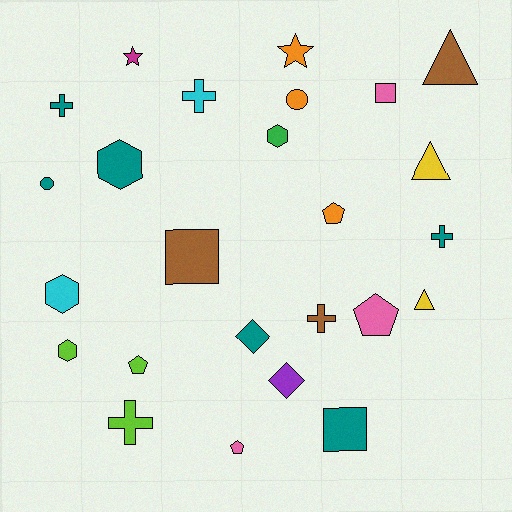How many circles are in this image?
There are 2 circles.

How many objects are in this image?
There are 25 objects.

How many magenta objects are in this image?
There is 1 magenta object.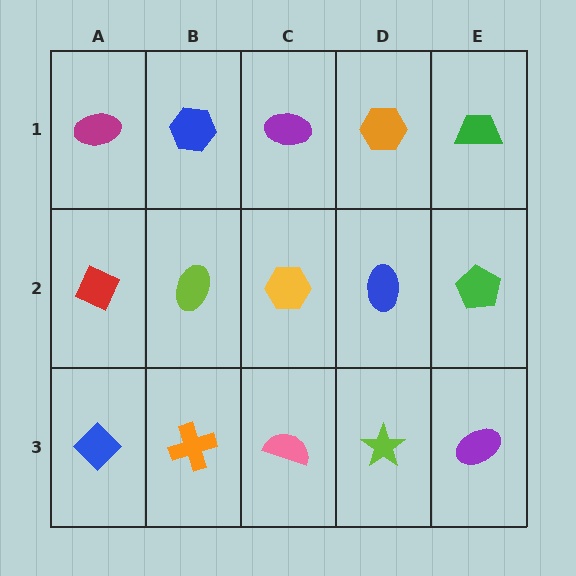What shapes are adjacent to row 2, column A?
A magenta ellipse (row 1, column A), a blue diamond (row 3, column A), a lime ellipse (row 2, column B).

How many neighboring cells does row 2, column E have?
3.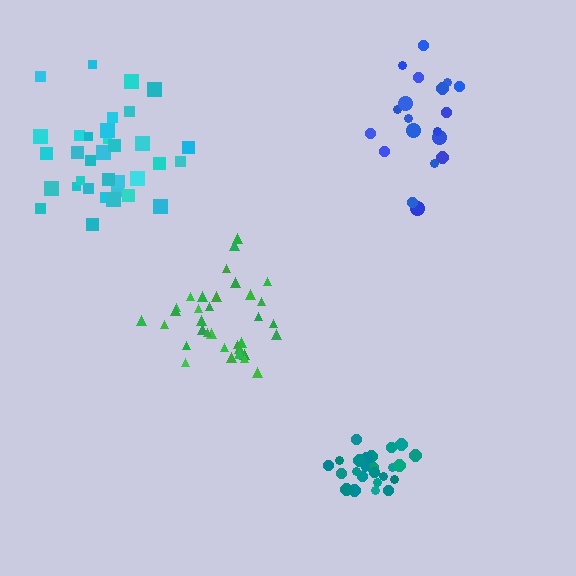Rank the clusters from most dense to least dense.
teal, green, cyan, blue.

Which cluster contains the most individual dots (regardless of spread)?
Cyan (35).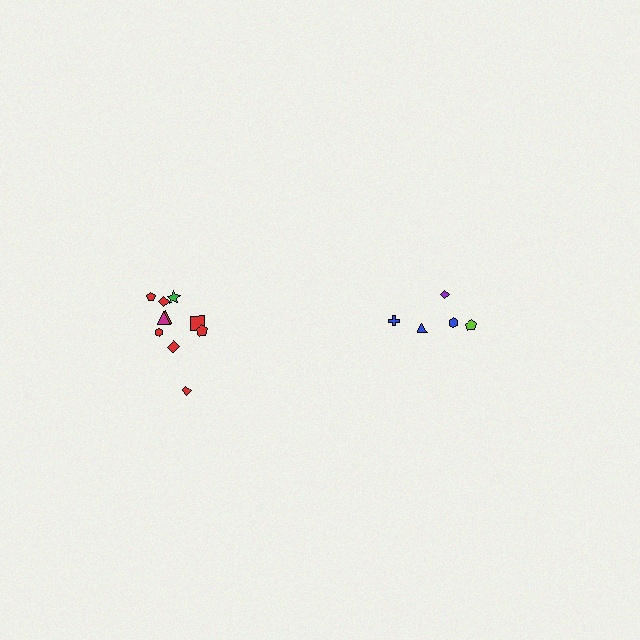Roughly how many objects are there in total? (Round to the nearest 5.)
Roughly 15 objects in total.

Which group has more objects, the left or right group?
The left group.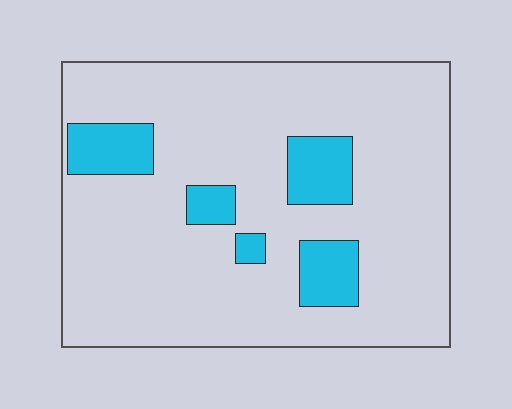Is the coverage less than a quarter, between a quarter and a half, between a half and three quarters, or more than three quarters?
Less than a quarter.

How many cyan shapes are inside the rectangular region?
5.